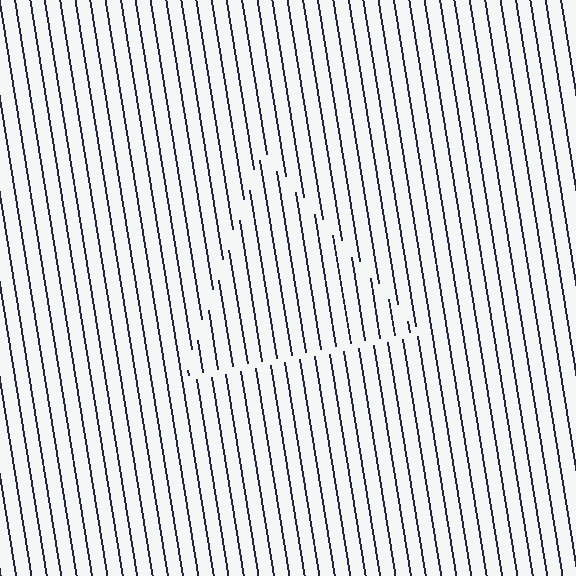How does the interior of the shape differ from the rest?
The interior of the shape contains the same grating, shifted by half a period — the contour is defined by the phase discontinuity where line-ends from the inner and outer gratings abut.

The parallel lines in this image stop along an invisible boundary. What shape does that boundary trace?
An illusory triangle. The interior of the shape contains the same grating, shifted by half a period — the contour is defined by the phase discontinuity where line-ends from the inner and outer gratings abut.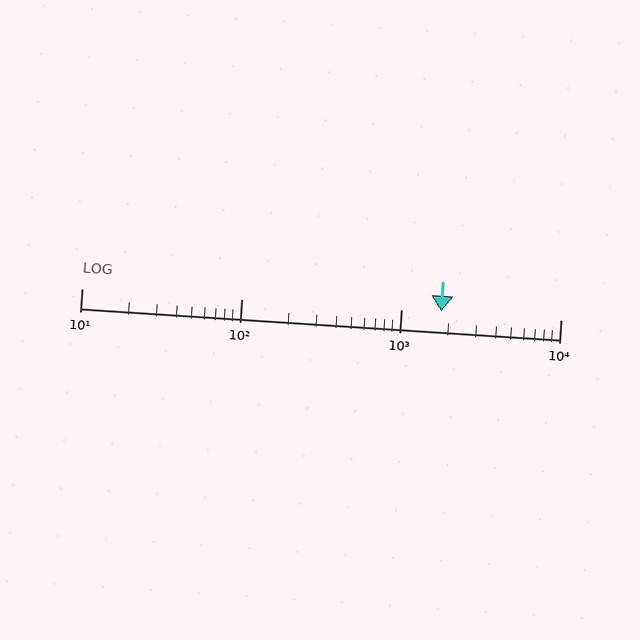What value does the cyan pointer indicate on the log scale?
The pointer indicates approximately 1800.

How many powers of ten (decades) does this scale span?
The scale spans 3 decades, from 10 to 10000.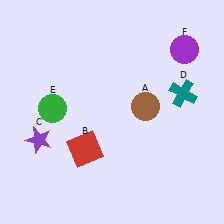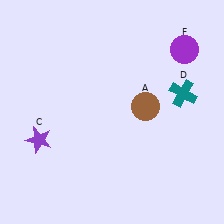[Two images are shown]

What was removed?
The green circle (E), the red square (B) were removed in Image 2.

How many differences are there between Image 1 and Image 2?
There are 2 differences between the two images.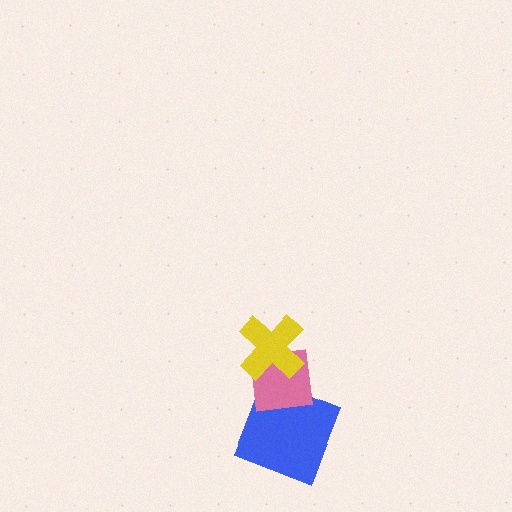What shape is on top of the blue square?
The pink square is on top of the blue square.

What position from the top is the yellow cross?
The yellow cross is 1st from the top.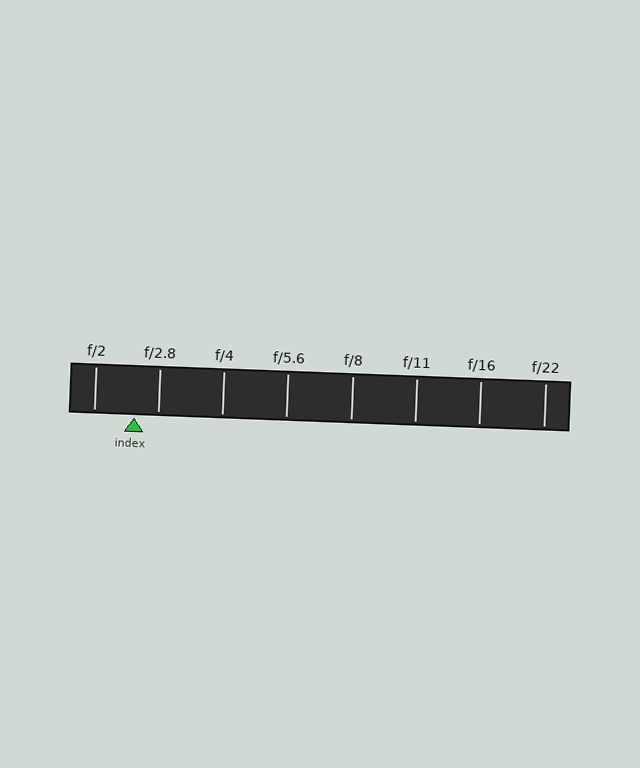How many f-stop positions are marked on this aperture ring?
There are 8 f-stop positions marked.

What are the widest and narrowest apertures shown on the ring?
The widest aperture shown is f/2 and the narrowest is f/22.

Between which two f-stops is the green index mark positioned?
The index mark is between f/2 and f/2.8.